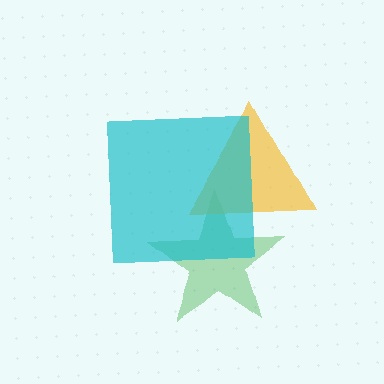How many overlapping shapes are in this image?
There are 3 overlapping shapes in the image.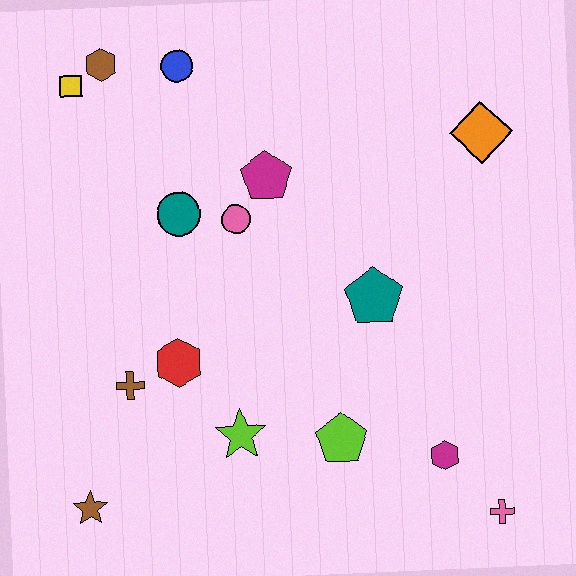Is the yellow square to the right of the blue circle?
No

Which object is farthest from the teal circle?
The pink cross is farthest from the teal circle.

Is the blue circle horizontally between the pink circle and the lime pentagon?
No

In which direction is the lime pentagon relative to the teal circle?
The lime pentagon is below the teal circle.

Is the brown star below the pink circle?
Yes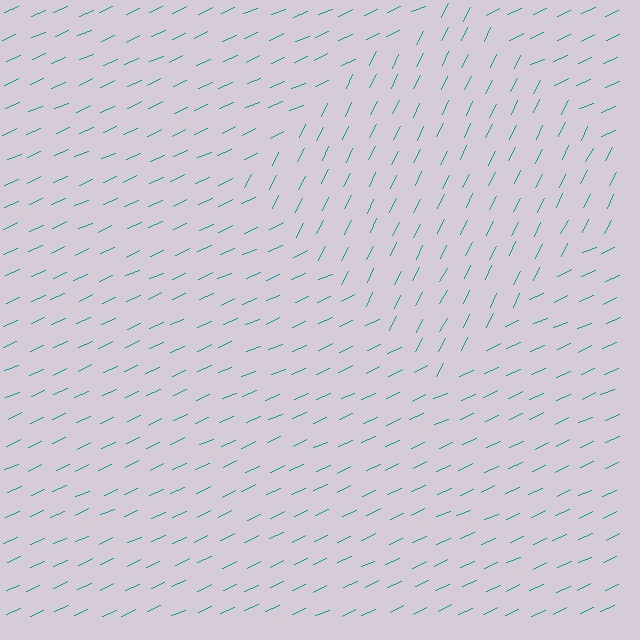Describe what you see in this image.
The image is filled with small teal line segments. A diamond region in the image has lines oriented differently from the surrounding lines, creating a visible texture boundary.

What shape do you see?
I see a diamond.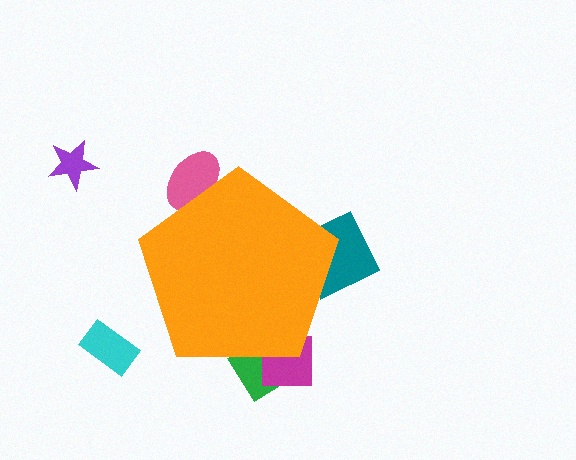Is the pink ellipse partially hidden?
Yes, the pink ellipse is partially hidden behind the orange pentagon.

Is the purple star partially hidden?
No, the purple star is fully visible.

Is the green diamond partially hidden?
Yes, the green diamond is partially hidden behind the orange pentagon.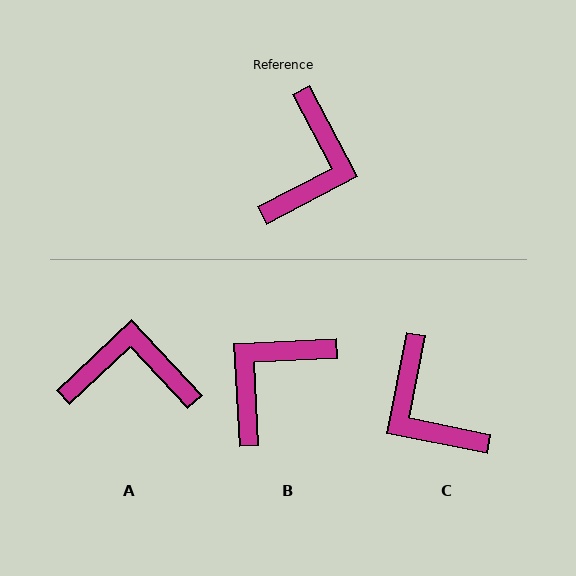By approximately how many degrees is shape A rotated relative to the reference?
Approximately 105 degrees counter-clockwise.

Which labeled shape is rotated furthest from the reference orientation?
B, about 155 degrees away.